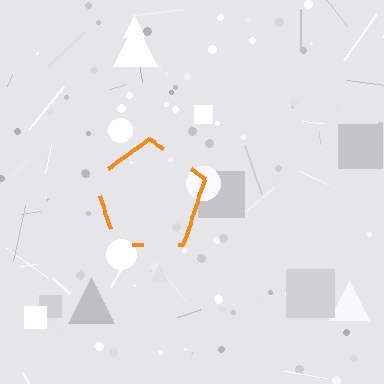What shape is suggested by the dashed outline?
The dashed outline suggests a pentagon.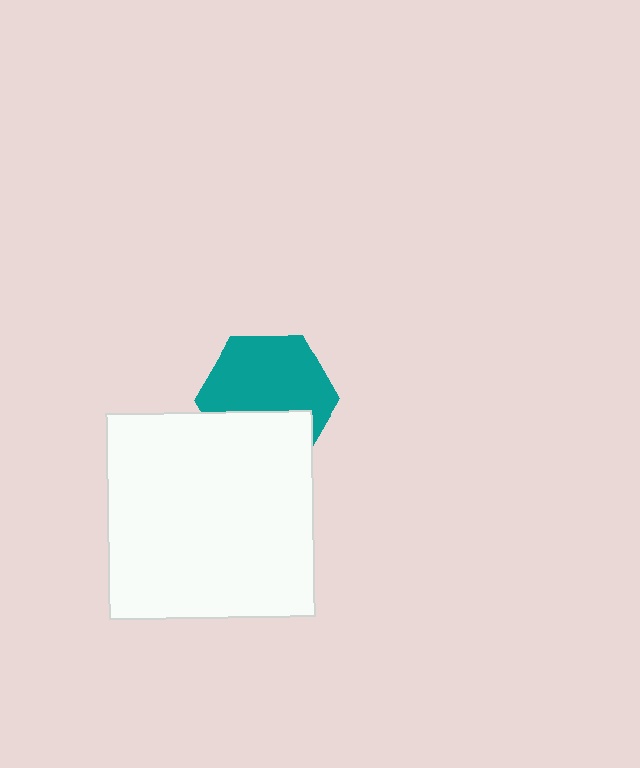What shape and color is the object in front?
The object in front is a white square.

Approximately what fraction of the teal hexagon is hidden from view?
Roughly 36% of the teal hexagon is hidden behind the white square.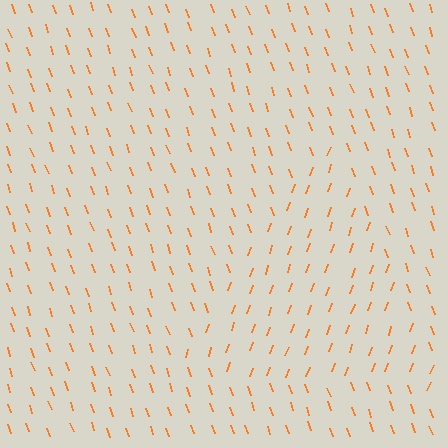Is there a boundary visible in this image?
Yes, there is a texture boundary formed by a change in line orientation.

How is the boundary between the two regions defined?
The boundary is defined purely by a change in line orientation (approximately 39 degrees difference). All lines are the same color and thickness.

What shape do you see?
I see a triangle.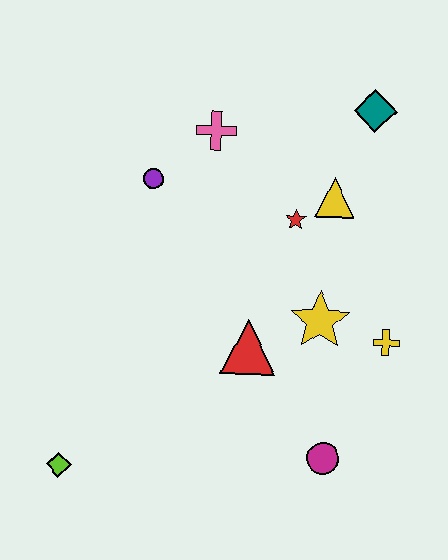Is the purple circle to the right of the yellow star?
No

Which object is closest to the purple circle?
The pink cross is closest to the purple circle.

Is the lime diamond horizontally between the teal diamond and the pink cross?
No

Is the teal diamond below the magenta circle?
No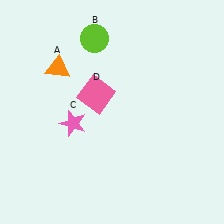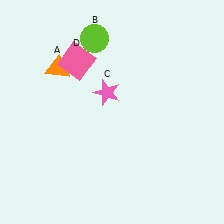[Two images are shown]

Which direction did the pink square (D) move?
The pink square (D) moved up.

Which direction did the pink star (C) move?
The pink star (C) moved right.